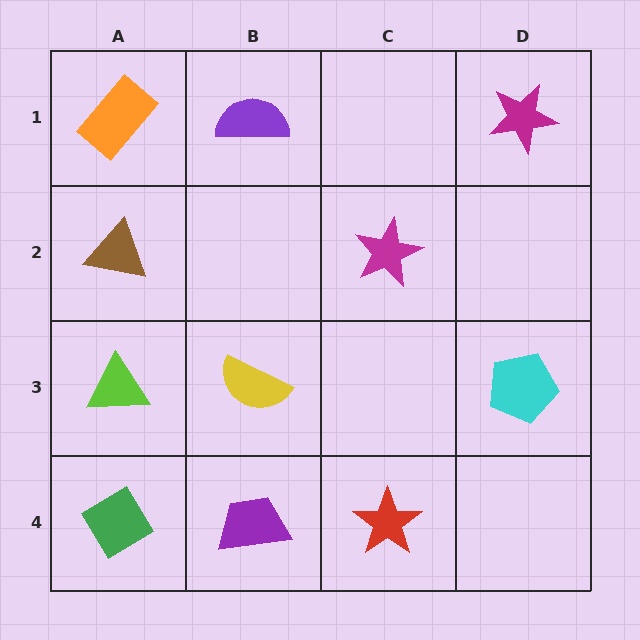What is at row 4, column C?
A red star.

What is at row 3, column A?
A lime triangle.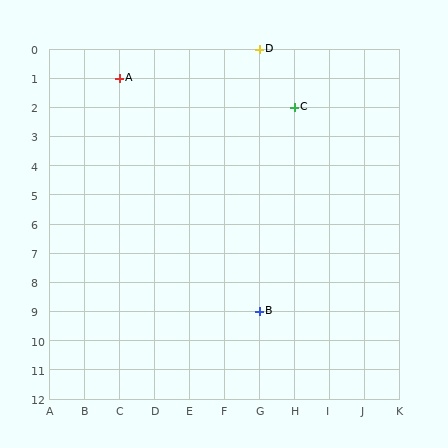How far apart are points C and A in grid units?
Points C and A are 5 columns and 1 row apart (about 5.1 grid units diagonally).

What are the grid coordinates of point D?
Point D is at grid coordinates (G, 0).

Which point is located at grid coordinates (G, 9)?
Point B is at (G, 9).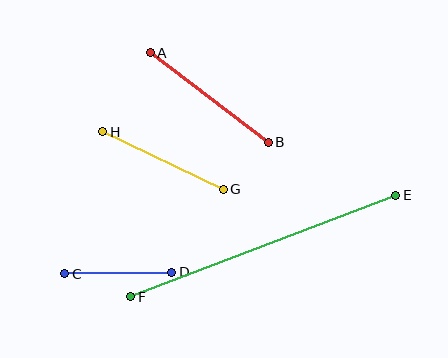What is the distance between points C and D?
The distance is approximately 107 pixels.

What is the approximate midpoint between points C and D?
The midpoint is at approximately (118, 273) pixels.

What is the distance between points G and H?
The distance is approximately 133 pixels.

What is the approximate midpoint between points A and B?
The midpoint is at approximately (209, 98) pixels.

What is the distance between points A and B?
The distance is approximately 148 pixels.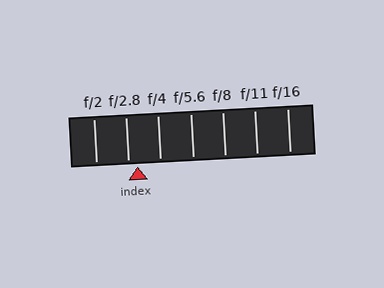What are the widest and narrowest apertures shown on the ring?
The widest aperture shown is f/2 and the narrowest is f/16.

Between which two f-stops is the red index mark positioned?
The index mark is between f/2.8 and f/4.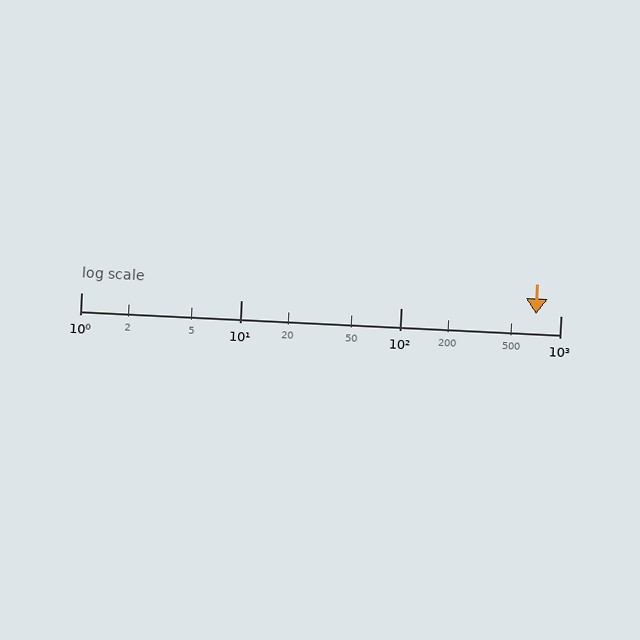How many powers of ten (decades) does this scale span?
The scale spans 3 decades, from 1 to 1000.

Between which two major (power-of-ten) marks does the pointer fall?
The pointer is between 100 and 1000.